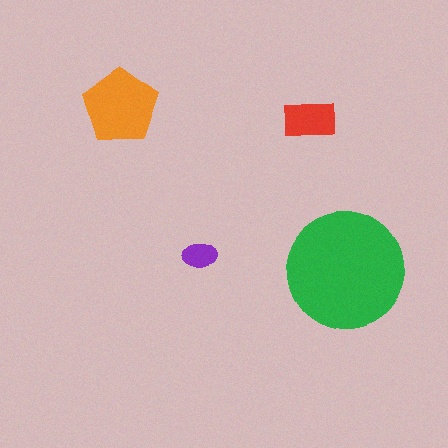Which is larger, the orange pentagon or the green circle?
The green circle.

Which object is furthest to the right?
The green circle is rightmost.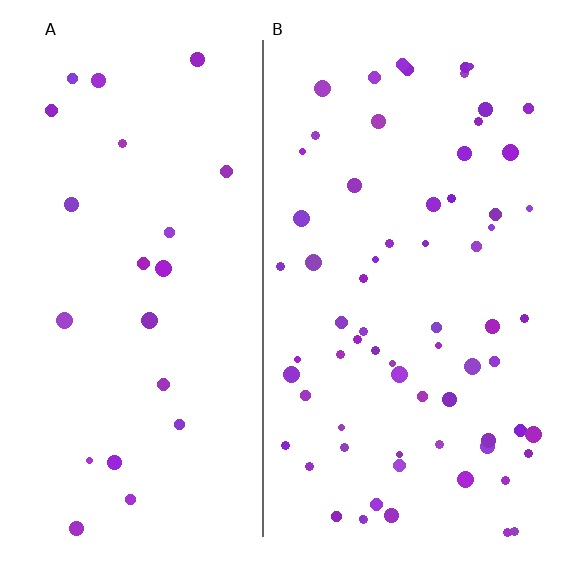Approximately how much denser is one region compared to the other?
Approximately 3.1× — region B over region A.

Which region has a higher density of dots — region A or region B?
B (the right).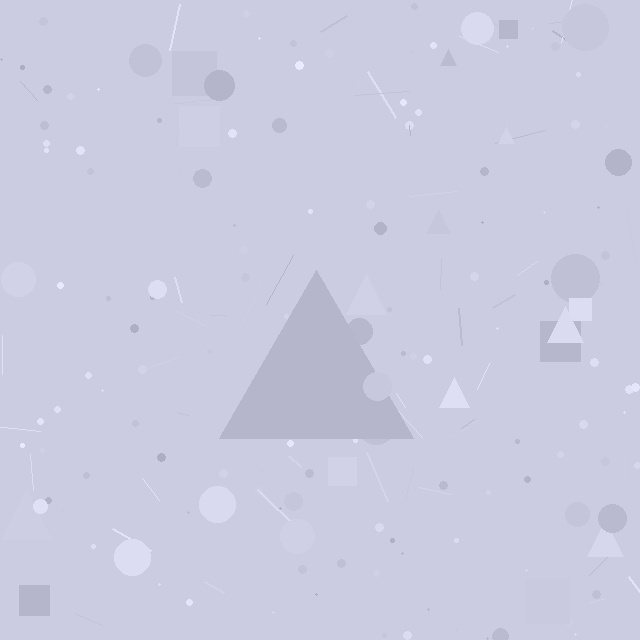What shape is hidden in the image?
A triangle is hidden in the image.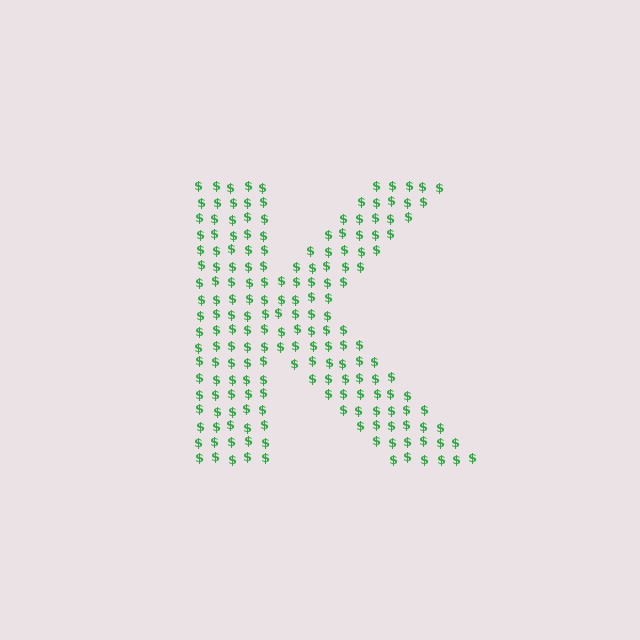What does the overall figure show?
The overall figure shows the letter K.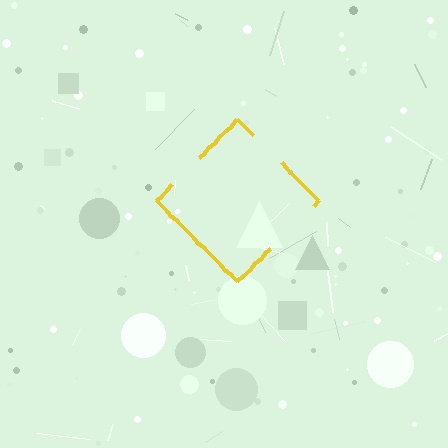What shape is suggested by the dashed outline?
The dashed outline suggests a diamond.